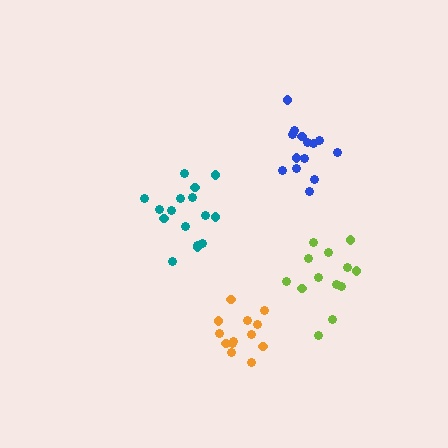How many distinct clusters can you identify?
There are 4 distinct clusters.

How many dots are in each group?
Group 1: 13 dots, Group 2: 13 dots, Group 3: 16 dots, Group 4: 14 dots (56 total).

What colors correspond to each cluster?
The clusters are colored: lime, orange, teal, blue.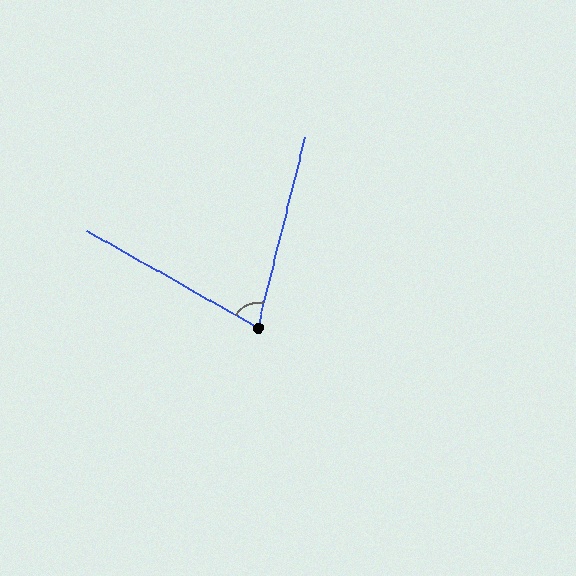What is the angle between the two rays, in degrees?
Approximately 74 degrees.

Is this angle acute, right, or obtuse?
It is acute.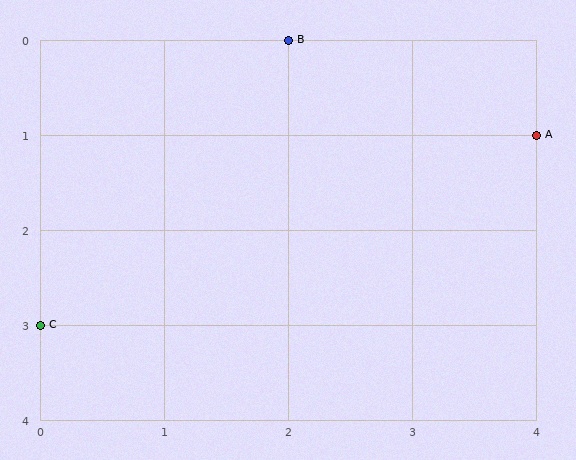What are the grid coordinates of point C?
Point C is at grid coordinates (0, 3).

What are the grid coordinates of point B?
Point B is at grid coordinates (2, 0).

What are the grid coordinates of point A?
Point A is at grid coordinates (4, 1).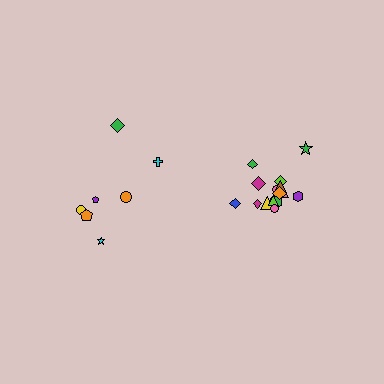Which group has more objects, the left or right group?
The right group.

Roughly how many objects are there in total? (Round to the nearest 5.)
Roughly 20 objects in total.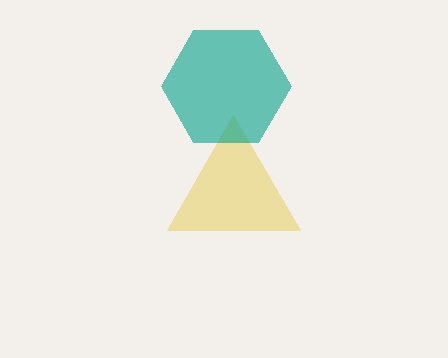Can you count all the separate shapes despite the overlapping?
Yes, there are 2 separate shapes.